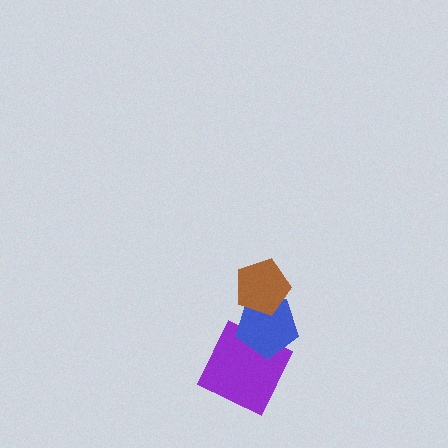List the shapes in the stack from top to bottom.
From top to bottom: the brown pentagon, the blue pentagon, the purple square.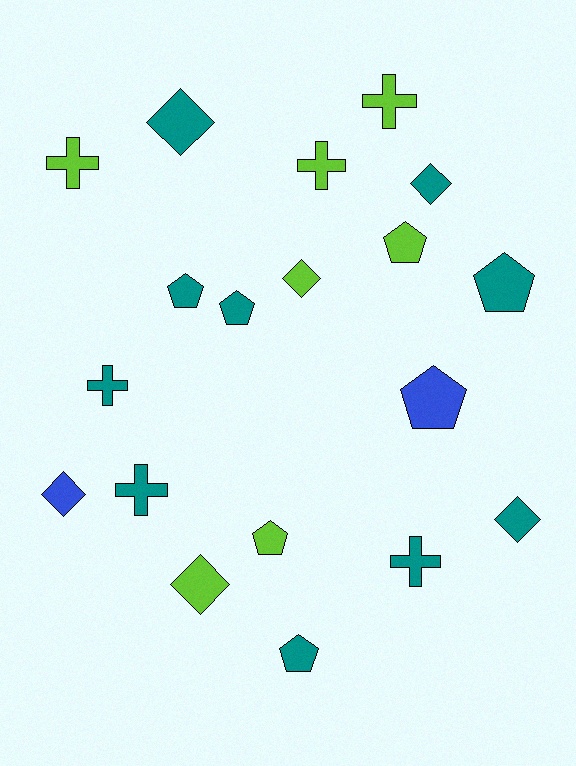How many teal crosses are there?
There are 3 teal crosses.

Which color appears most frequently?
Teal, with 10 objects.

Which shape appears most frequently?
Pentagon, with 7 objects.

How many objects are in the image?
There are 19 objects.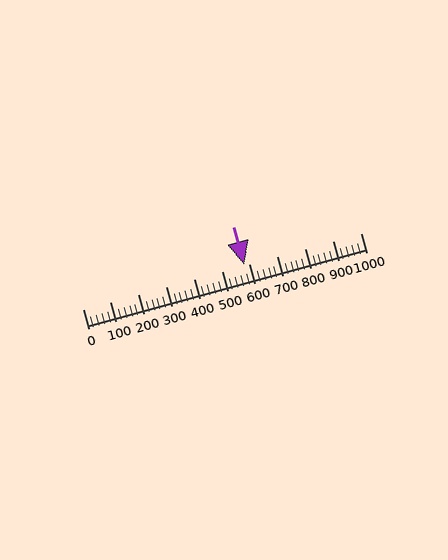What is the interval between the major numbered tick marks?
The major tick marks are spaced 100 units apart.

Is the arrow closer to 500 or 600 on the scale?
The arrow is closer to 600.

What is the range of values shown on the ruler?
The ruler shows values from 0 to 1000.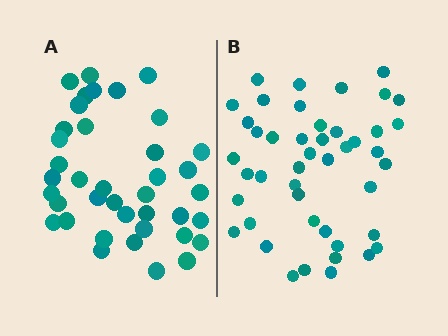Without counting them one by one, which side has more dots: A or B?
Region B (the right region) has more dots.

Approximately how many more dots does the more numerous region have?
Region B has about 6 more dots than region A.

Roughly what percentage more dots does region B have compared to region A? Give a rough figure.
About 15% more.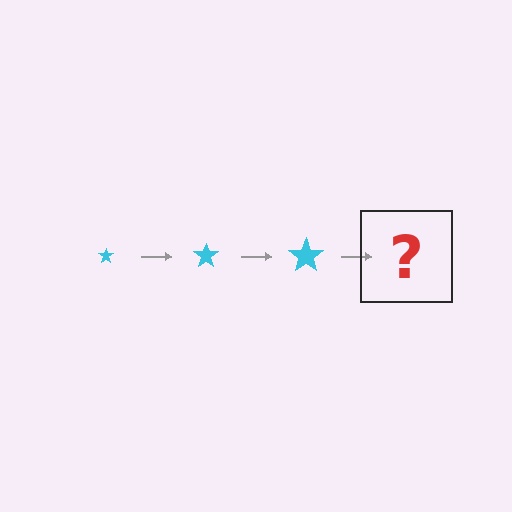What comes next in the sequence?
The next element should be a cyan star, larger than the previous one.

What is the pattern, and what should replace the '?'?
The pattern is that the star gets progressively larger each step. The '?' should be a cyan star, larger than the previous one.